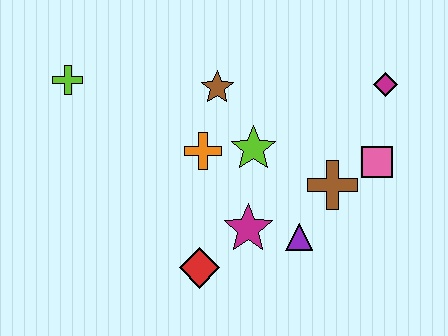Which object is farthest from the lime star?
The lime cross is farthest from the lime star.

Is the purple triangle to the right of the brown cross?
No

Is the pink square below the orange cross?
Yes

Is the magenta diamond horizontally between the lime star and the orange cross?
No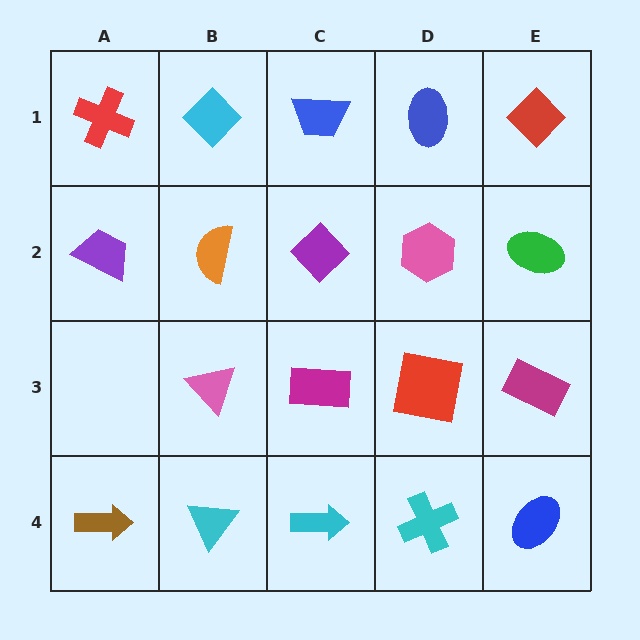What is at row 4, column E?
A blue ellipse.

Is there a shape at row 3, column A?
No, that cell is empty.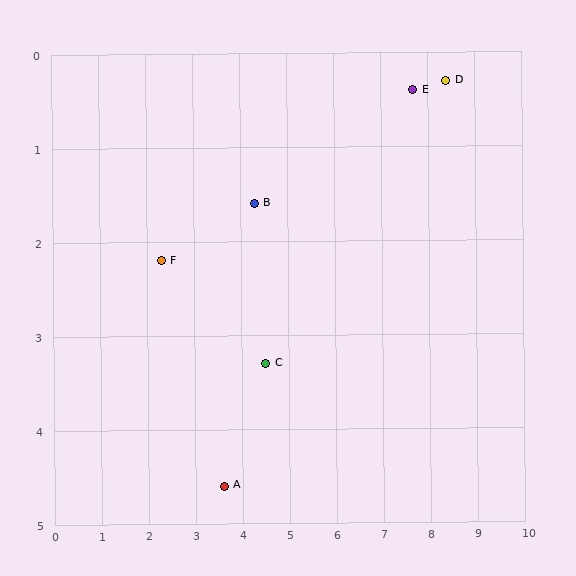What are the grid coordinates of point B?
Point B is at approximately (4.3, 1.6).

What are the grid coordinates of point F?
Point F is at approximately (2.3, 2.2).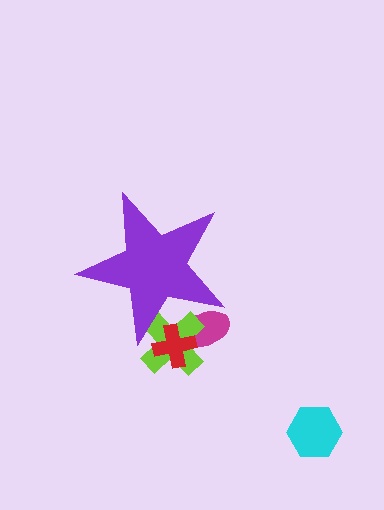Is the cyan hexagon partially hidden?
No, the cyan hexagon is fully visible.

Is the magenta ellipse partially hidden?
Yes, the magenta ellipse is partially hidden behind the purple star.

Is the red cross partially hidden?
Yes, the red cross is partially hidden behind the purple star.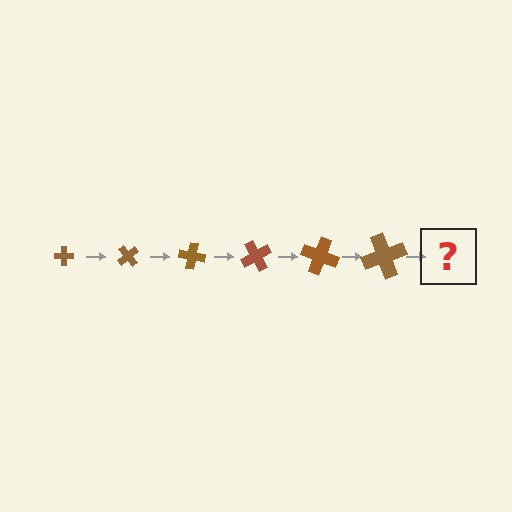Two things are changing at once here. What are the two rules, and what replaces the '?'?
The two rules are that the cross grows larger each step and it rotates 50 degrees each step. The '?' should be a cross, larger than the previous one and rotated 300 degrees from the start.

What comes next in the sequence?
The next element should be a cross, larger than the previous one and rotated 300 degrees from the start.